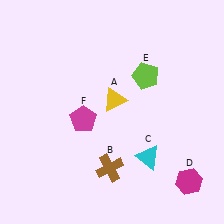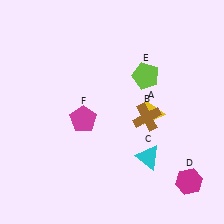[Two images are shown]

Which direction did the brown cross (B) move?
The brown cross (B) moved up.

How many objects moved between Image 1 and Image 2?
2 objects moved between the two images.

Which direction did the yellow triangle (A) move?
The yellow triangle (A) moved right.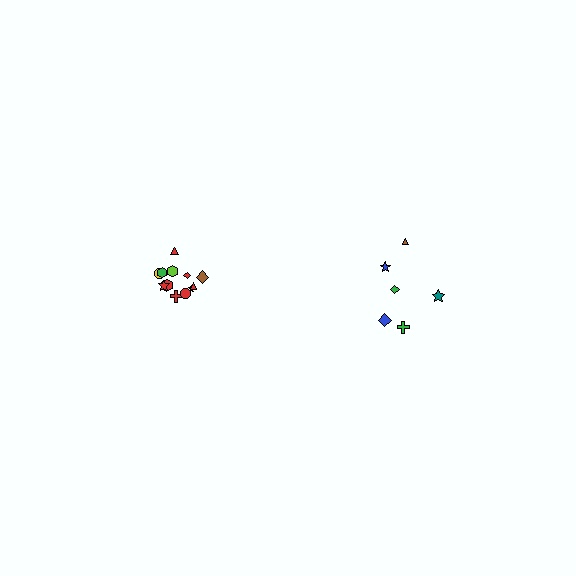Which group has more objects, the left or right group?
The left group.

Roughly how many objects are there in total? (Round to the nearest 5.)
Roughly 20 objects in total.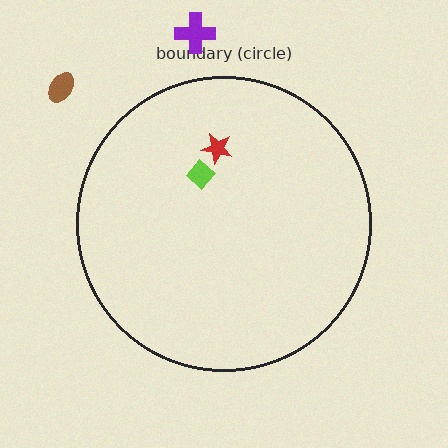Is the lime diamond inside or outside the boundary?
Inside.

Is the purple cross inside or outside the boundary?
Outside.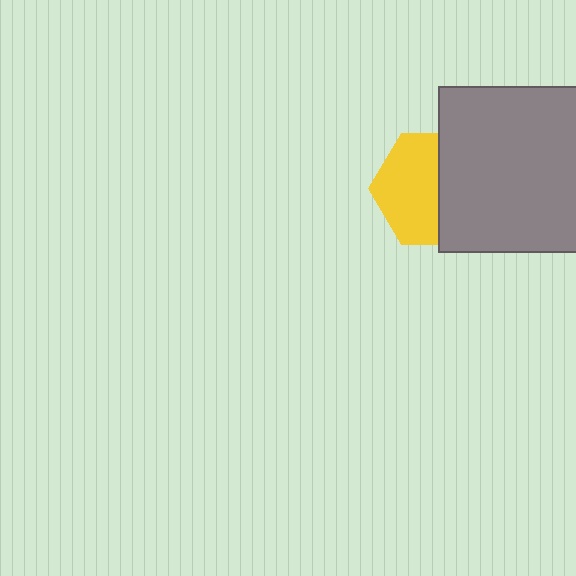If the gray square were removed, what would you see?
You would see the complete yellow hexagon.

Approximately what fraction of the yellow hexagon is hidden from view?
Roughly 46% of the yellow hexagon is hidden behind the gray square.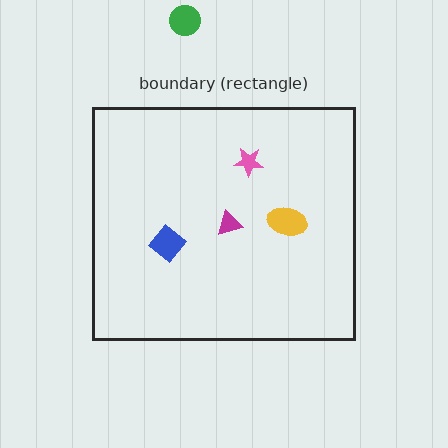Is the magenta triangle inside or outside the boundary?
Inside.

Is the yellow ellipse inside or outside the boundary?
Inside.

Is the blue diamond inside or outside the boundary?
Inside.